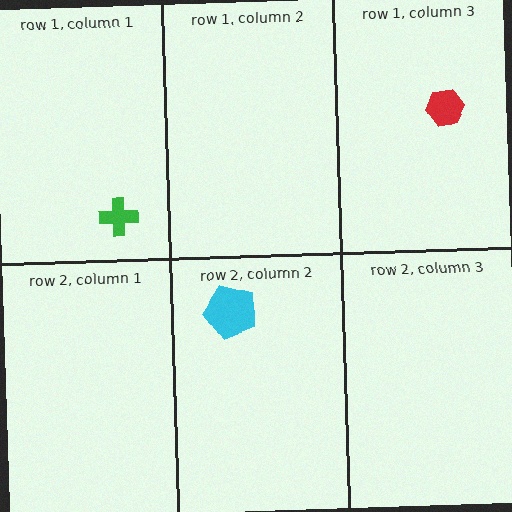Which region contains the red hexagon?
The row 1, column 3 region.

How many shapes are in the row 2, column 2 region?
1.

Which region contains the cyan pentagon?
The row 2, column 2 region.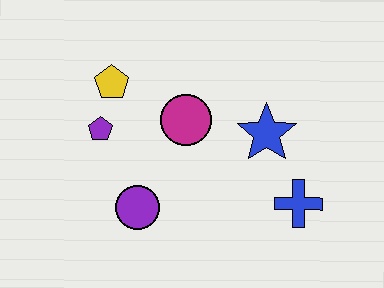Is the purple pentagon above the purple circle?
Yes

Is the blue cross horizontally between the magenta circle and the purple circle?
No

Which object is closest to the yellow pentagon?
The purple pentagon is closest to the yellow pentagon.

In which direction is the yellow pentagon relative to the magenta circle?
The yellow pentagon is to the left of the magenta circle.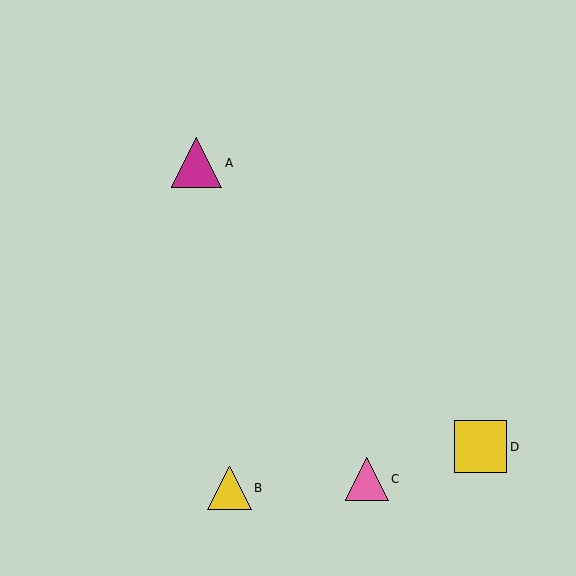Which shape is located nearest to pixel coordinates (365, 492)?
The pink triangle (labeled C) at (367, 479) is nearest to that location.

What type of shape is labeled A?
Shape A is a magenta triangle.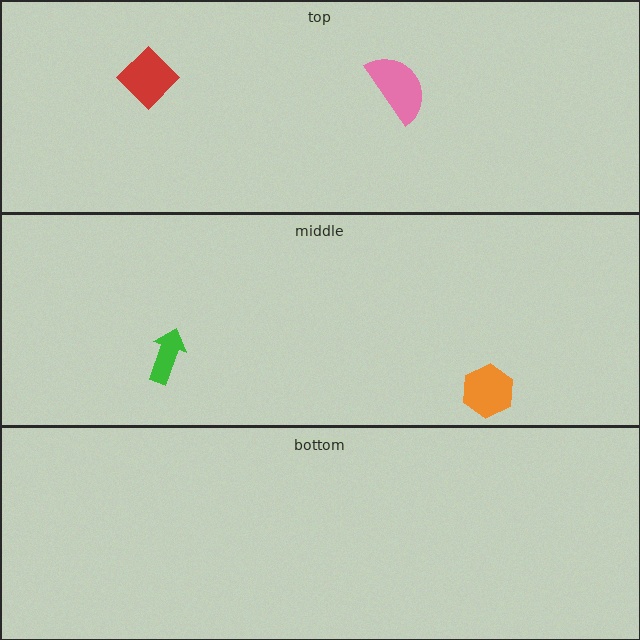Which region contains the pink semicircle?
The top region.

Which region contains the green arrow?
The middle region.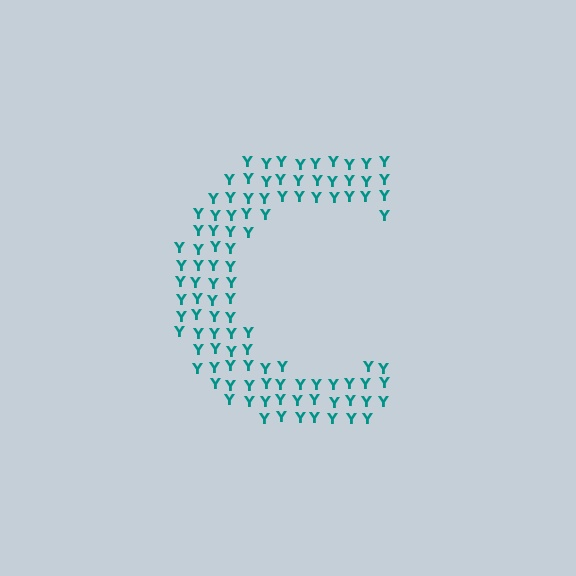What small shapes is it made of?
It is made of small letter Y's.